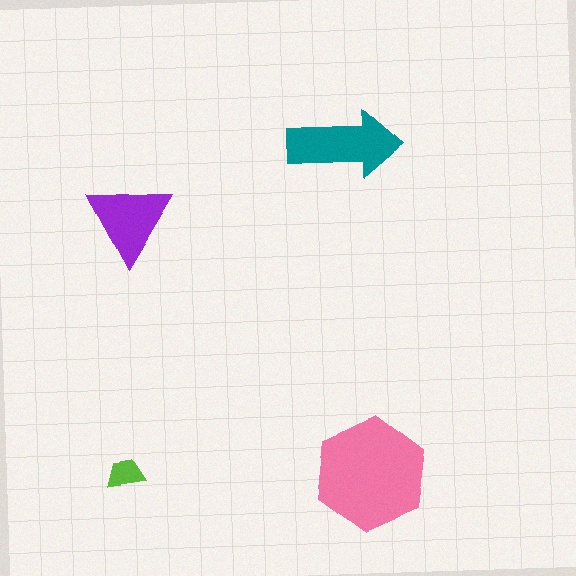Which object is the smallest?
The lime trapezoid.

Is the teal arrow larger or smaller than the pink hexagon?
Smaller.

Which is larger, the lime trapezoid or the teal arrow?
The teal arrow.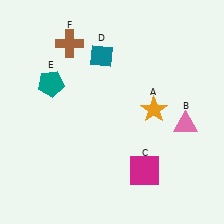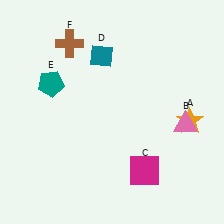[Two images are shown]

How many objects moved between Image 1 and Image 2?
1 object moved between the two images.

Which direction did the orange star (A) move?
The orange star (A) moved right.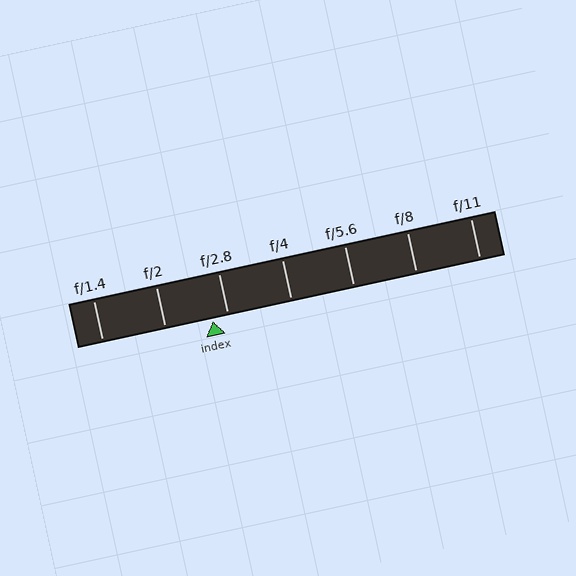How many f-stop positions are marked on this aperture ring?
There are 7 f-stop positions marked.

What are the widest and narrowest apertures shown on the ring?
The widest aperture shown is f/1.4 and the narrowest is f/11.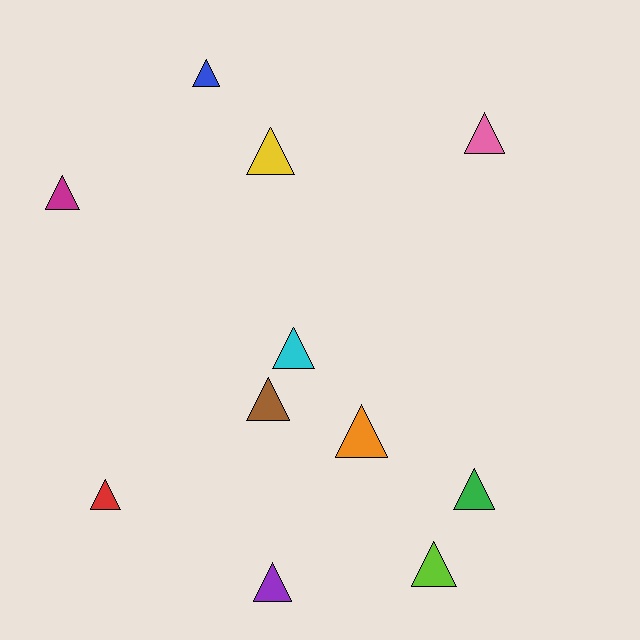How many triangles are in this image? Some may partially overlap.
There are 11 triangles.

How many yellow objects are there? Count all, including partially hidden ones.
There is 1 yellow object.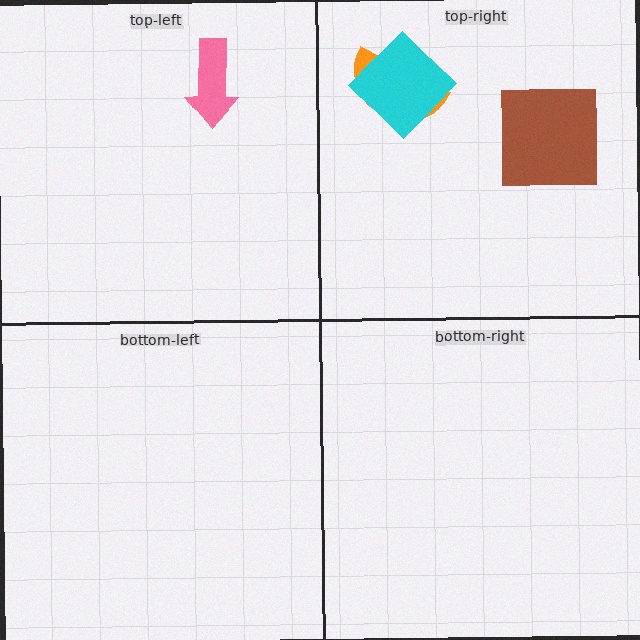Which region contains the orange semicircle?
The top-right region.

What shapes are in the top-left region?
The pink arrow.